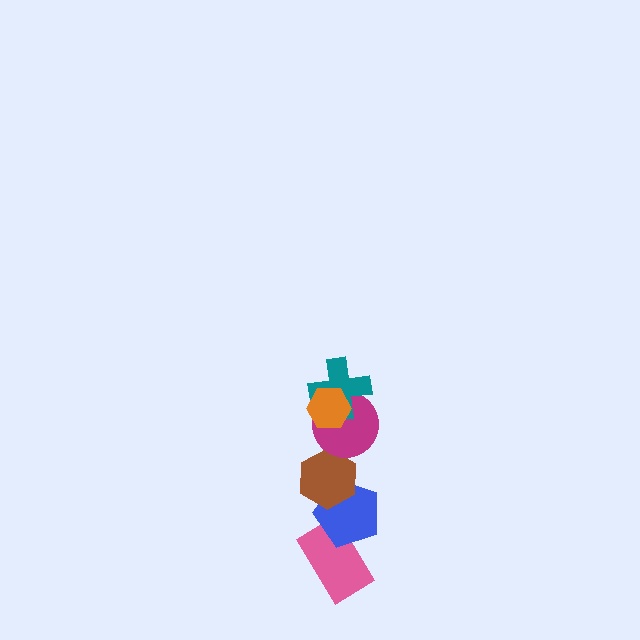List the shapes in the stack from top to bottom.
From top to bottom: the orange hexagon, the teal cross, the magenta circle, the brown hexagon, the blue pentagon, the pink rectangle.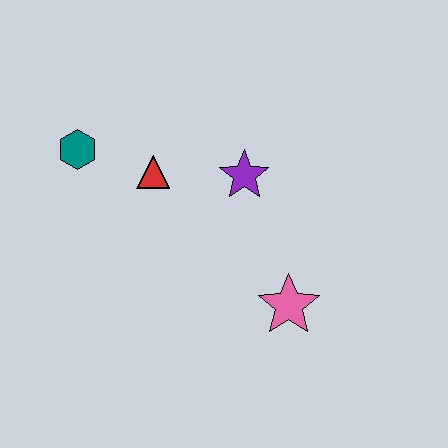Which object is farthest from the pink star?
The teal hexagon is farthest from the pink star.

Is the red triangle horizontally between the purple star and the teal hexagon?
Yes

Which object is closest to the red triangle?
The teal hexagon is closest to the red triangle.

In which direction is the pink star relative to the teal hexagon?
The pink star is to the right of the teal hexagon.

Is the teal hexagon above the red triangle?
Yes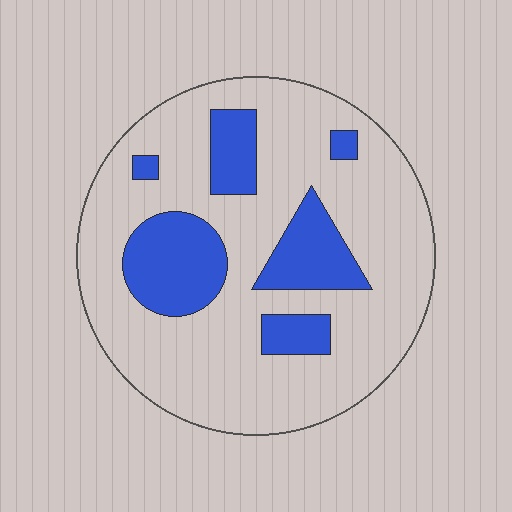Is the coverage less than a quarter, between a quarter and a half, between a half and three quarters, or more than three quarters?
Less than a quarter.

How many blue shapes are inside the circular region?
6.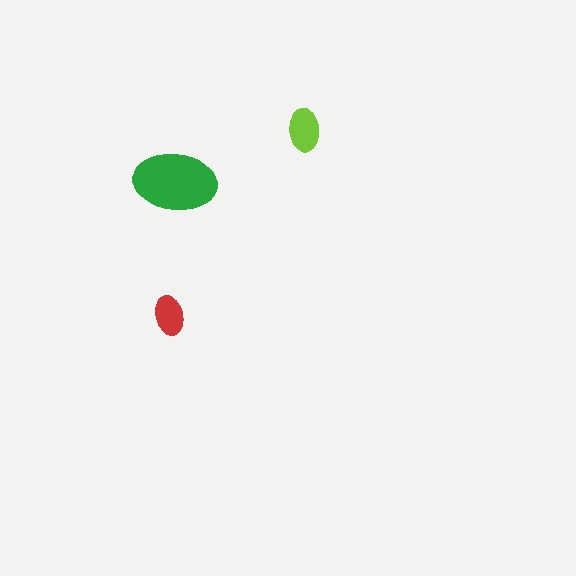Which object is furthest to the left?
The red ellipse is leftmost.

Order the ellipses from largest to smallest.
the green one, the lime one, the red one.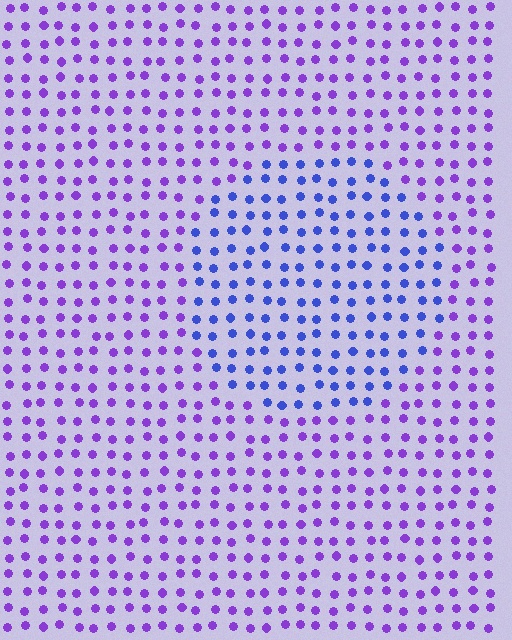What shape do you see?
I see a circle.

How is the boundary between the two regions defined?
The boundary is defined purely by a slight shift in hue (about 39 degrees). Spacing, size, and orientation are identical on both sides.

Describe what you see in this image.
The image is filled with small purple elements in a uniform arrangement. A circle-shaped region is visible where the elements are tinted to a slightly different hue, forming a subtle color boundary.